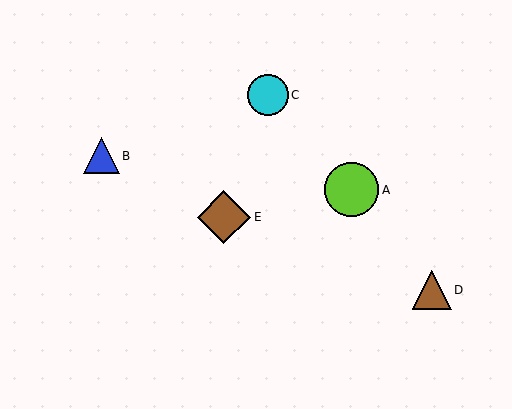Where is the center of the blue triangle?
The center of the blue triangle is at (101, 156).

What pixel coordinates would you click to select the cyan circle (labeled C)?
Click at (268, 95) to select the cyan circle C.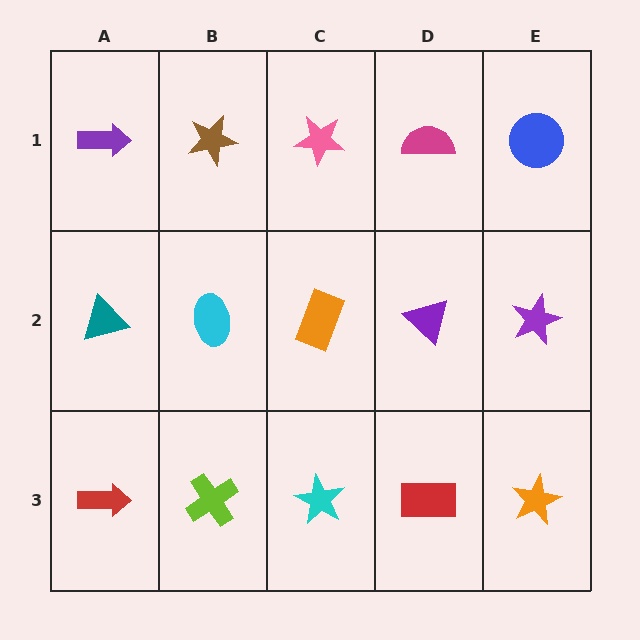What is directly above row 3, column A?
A teal triangle.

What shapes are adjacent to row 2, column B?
A brown star (row 1, column B), a lime cross (row 3, column B), a teal triangle (row 2, column A), an orange rectangle (row 2, column C).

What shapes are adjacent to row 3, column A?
A teal triangle (row 2, column A), a lime cross (row 3, column B).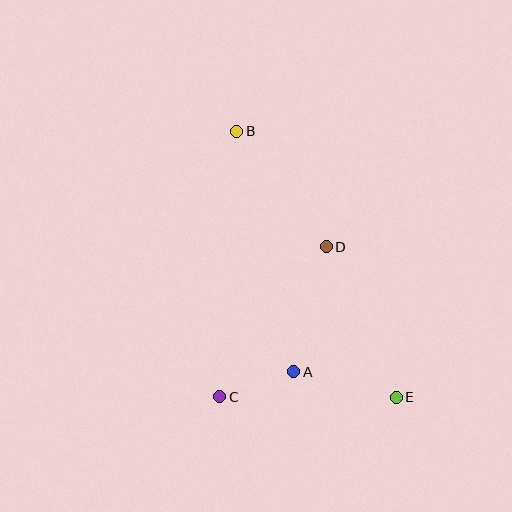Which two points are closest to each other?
Points A and C are closest to each other.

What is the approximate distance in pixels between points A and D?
The distance between A and D is approximately 129 pixels.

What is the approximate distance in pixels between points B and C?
The distance between B and C is approximately 266 pixels.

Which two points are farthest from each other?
Points B and E are farthest from each other.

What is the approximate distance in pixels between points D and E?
The distance between D and E is approximately 166 pixels.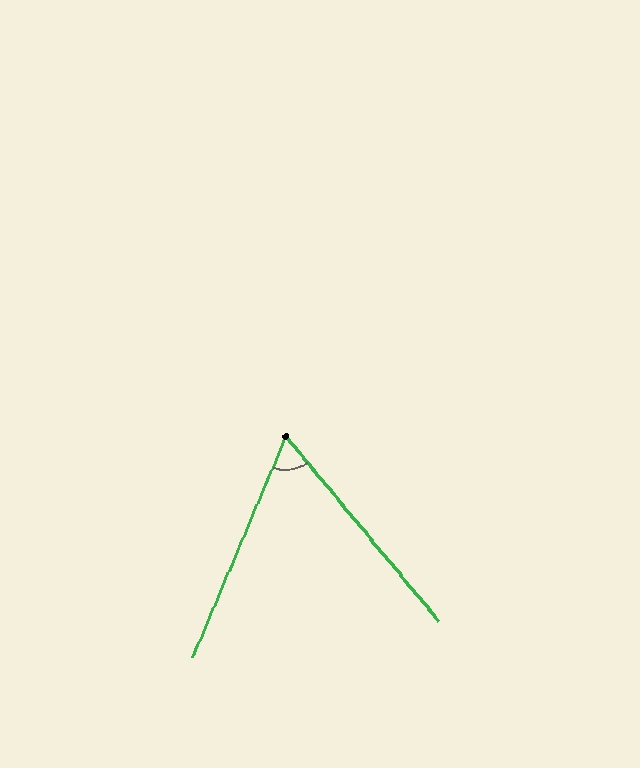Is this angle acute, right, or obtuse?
It is acute.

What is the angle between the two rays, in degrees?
Approximately 63 degrees.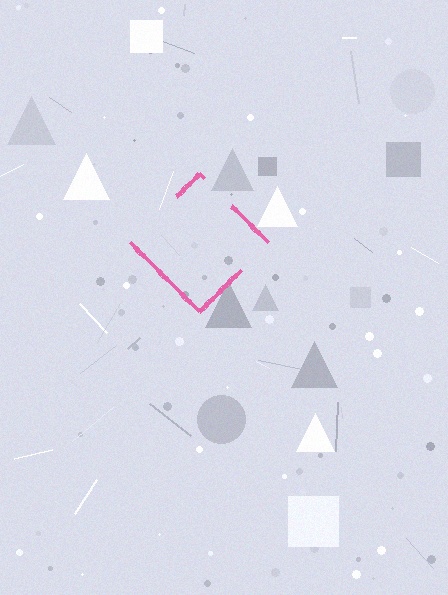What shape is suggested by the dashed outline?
The dashed outline suggests a diamond.